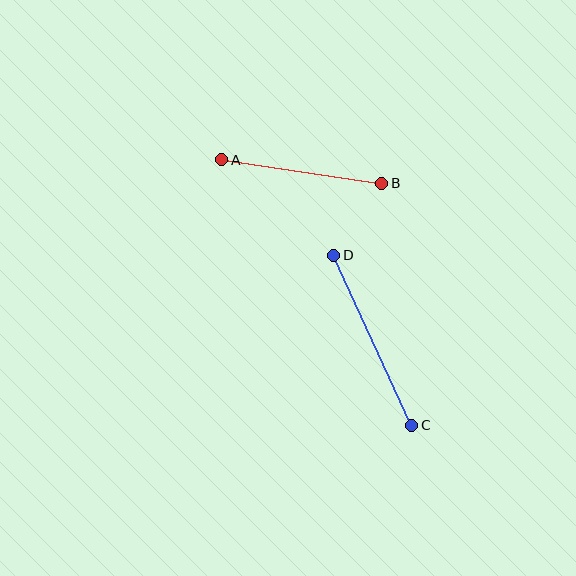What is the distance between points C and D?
The distance is approximately 187 pixels.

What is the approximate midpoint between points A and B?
The midpoint is at approximately (302, 172) pixels.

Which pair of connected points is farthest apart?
Points C and D are farthest apart.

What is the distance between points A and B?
The distance is approximately 162 pixels.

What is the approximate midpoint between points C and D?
The midpoint is at approximately (373, 340) pixels.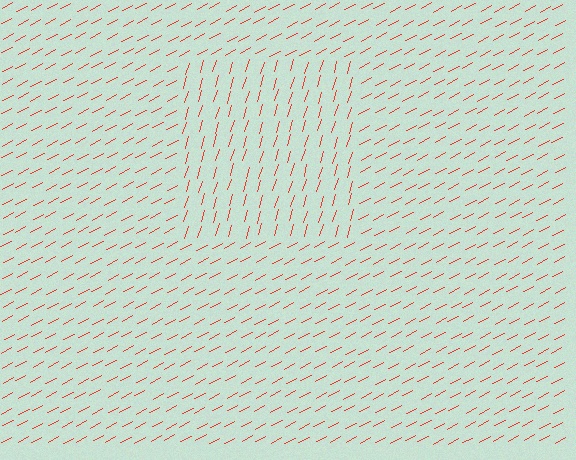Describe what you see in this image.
The image is filled with small red line segments. A rectangle region in the image has lines oriented differently from the surrounding lines, creating a visible texture boundary.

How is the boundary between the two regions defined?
The boundary is defined purely by a change in line orientation (approximately 45 degrees difference). All lines are the same color and thickness.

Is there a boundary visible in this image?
Yes, there is a texture boundary formed by a change in line orientation.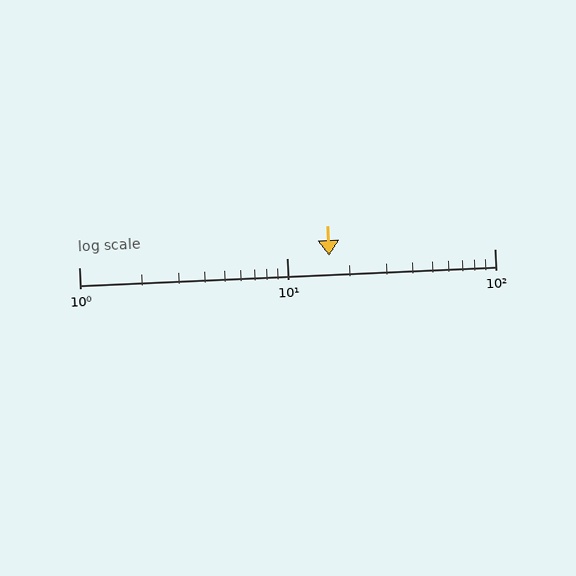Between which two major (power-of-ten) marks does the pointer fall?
The pointer is between 10 and 100.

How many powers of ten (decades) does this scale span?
The scale spans 2 decades, from 1 to 100.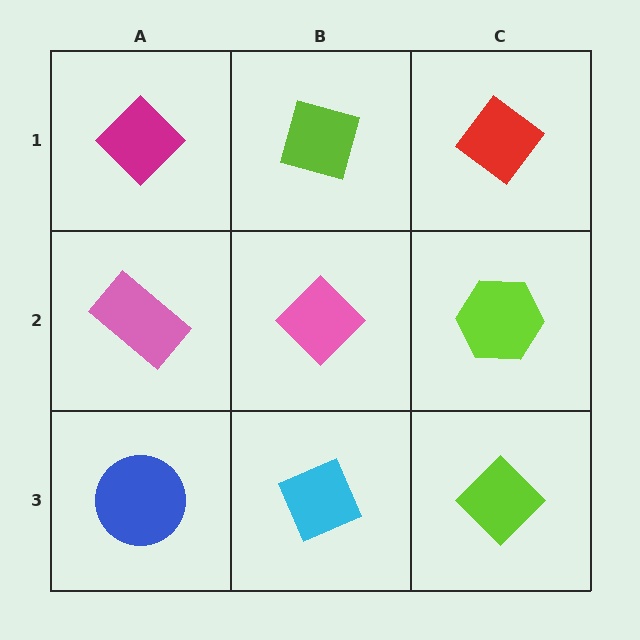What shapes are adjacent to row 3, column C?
A lime hexagon (row 2, column C), a cyan diamond (row 3, column B).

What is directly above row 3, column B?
A pink diamond.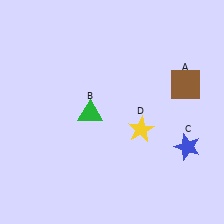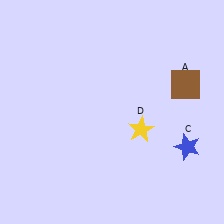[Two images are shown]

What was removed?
The green triangle (B) was removed in Image 2.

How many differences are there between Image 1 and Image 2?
There is 1 difference between the two images.